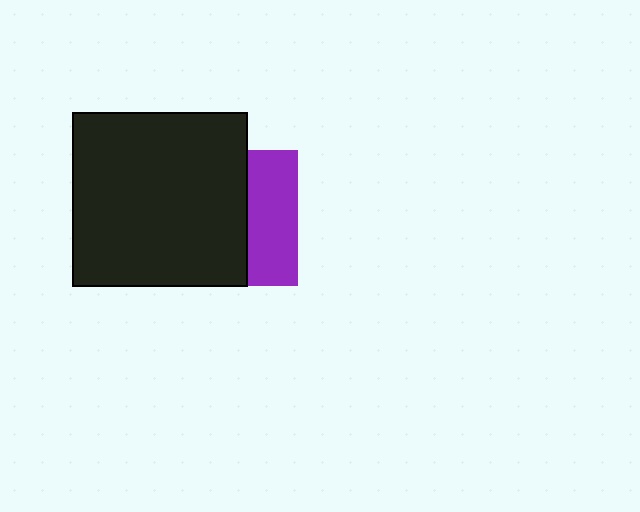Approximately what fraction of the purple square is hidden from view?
Roughly 63% of the purple square is hidden behind the black square.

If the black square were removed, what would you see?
You would see the complete purple square.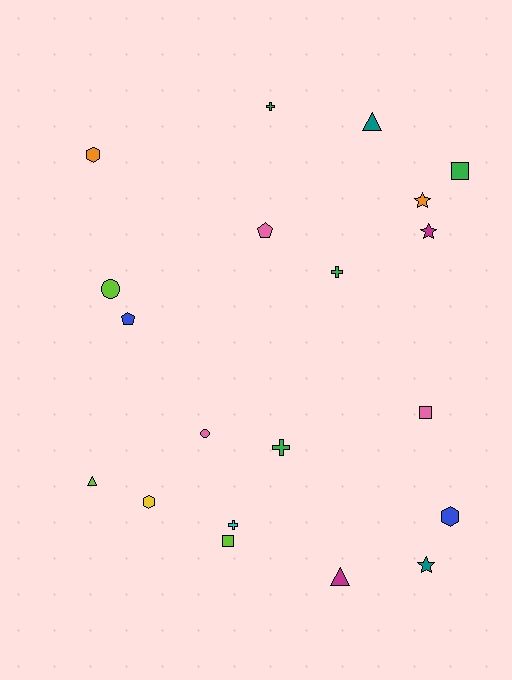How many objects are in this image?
There are 20 objects.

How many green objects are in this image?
There are 4 green objects.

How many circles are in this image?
There are 2 circles.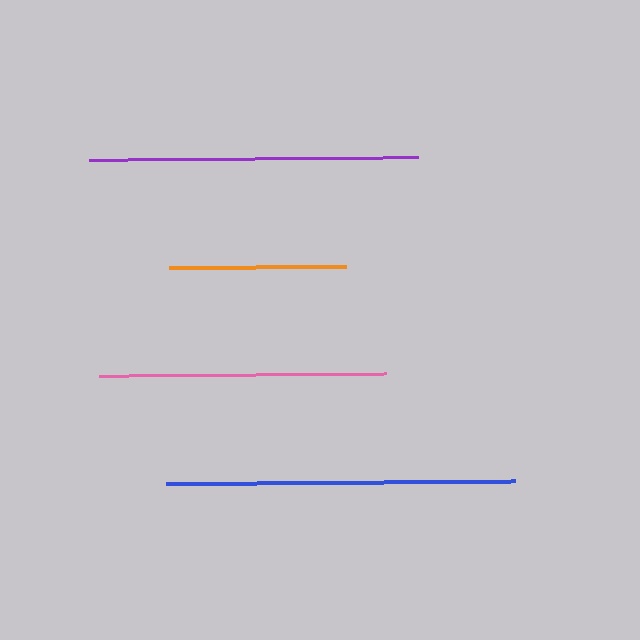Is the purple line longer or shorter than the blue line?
The blue line is longer than the purple line.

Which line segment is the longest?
The blue line is the longest at approximately 349 pixels.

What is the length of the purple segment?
The purple segment is approximately 329 pixels long.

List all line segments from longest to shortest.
From longest to shortest: blue, purple, pink, orange.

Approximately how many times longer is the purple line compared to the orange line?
The purple line is approximately 1.9 times the length of the orange line.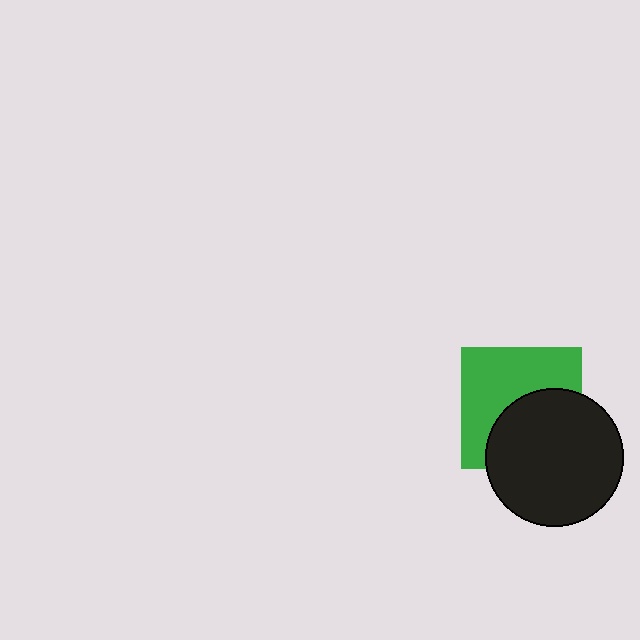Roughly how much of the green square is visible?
About half of it is visible (roughly 54%).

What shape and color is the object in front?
The object in front is a black circle.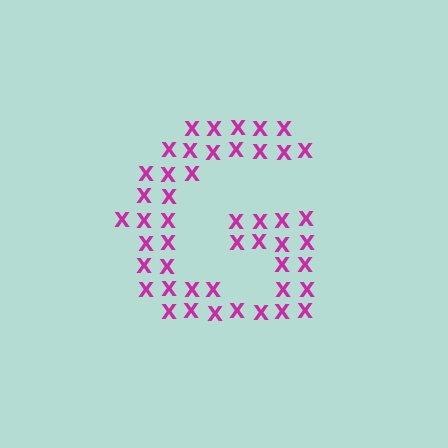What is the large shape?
The large shape is the letter G.